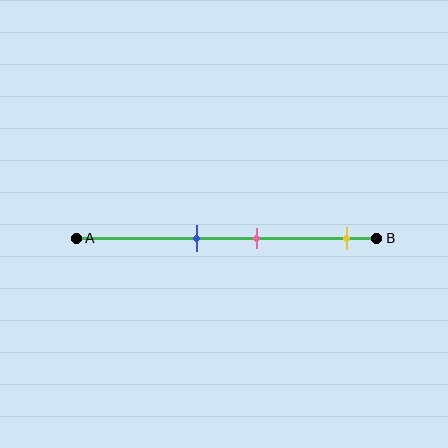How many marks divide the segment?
There are 3 marks dividing the segment.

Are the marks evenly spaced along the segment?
No, the marks are not evenly spaced.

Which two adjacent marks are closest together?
The blue and pink marks are the closest adjacent pair.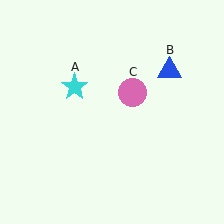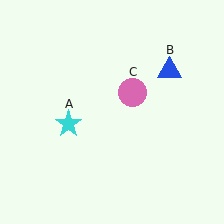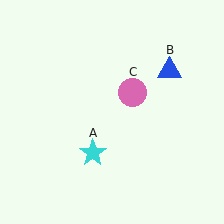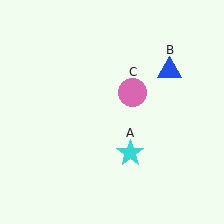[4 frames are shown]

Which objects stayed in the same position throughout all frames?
Blue triangle (object B) and pink circle (object C) remained stationary.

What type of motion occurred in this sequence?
The cyan star (object A) rotated counterclockwise around the center of the scene.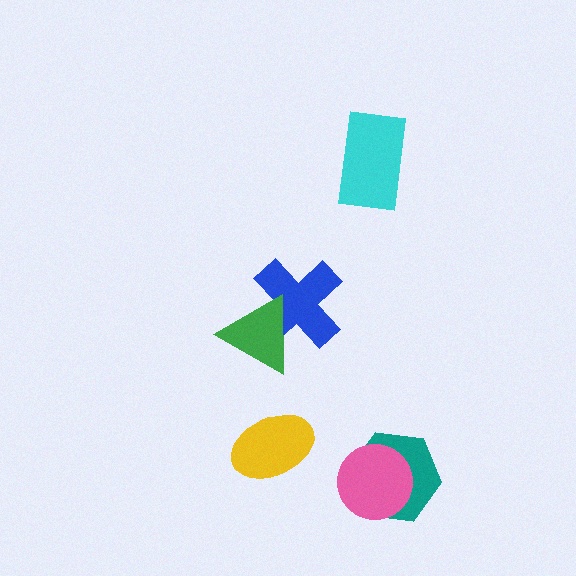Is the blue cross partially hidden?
Yes, it is partially covered by another shape.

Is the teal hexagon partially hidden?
Yes, it is partially covered by another shape.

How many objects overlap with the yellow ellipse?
0 objects overlap with the yellow ellipse.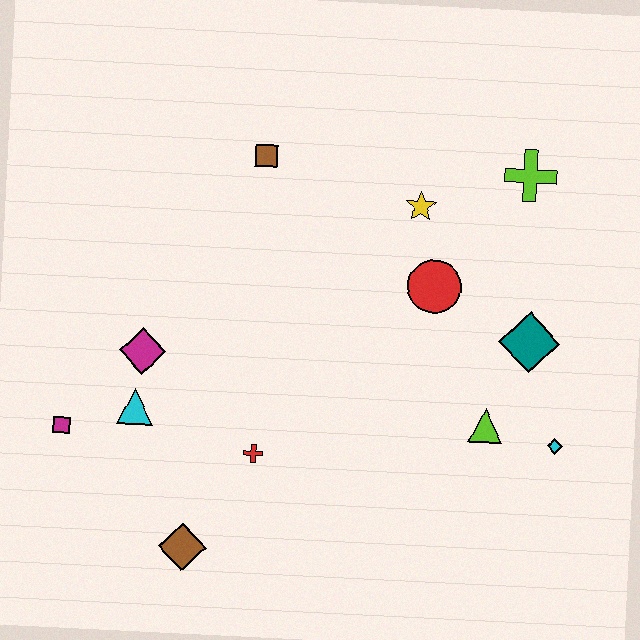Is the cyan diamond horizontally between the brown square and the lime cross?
No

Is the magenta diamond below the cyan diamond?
No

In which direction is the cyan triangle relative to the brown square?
The cyan triangle is below the brown square.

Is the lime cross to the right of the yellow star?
Yes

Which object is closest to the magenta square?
The cyan triangle is closest to the magenta square.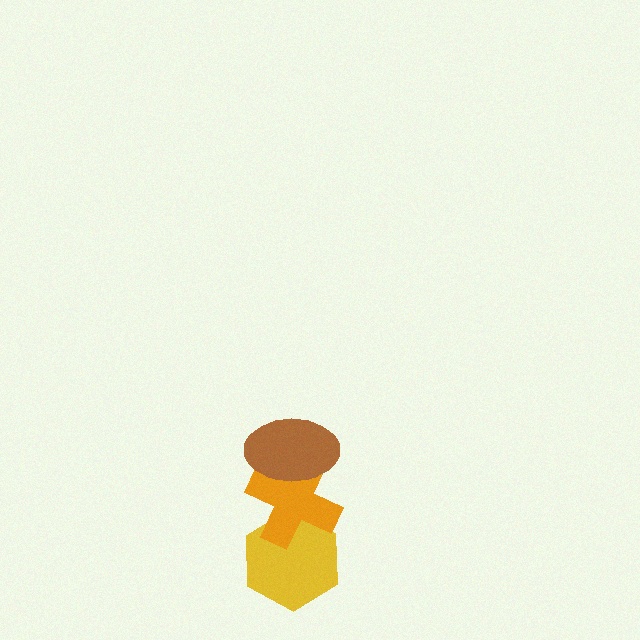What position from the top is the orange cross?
The orange cross is 2nd from the top.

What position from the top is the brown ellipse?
The brown ellipse is 1st from the top.